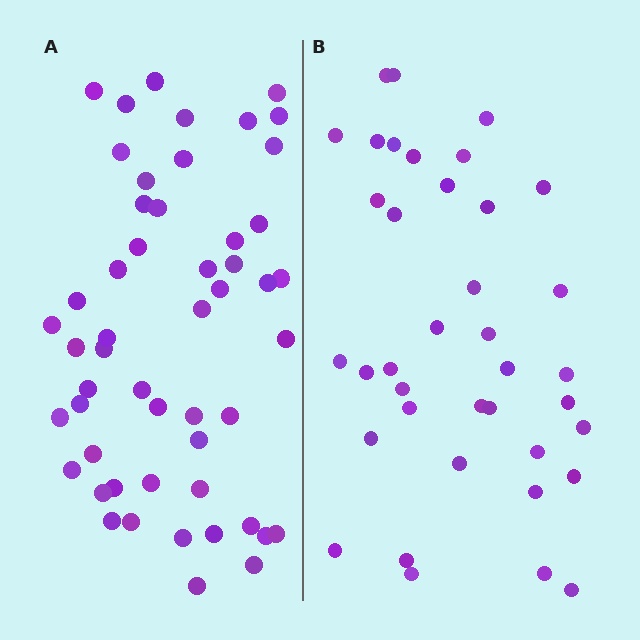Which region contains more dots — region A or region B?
Region A (the left region) has more dots.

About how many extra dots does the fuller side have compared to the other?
Region A has approximately 15 more dots than region B.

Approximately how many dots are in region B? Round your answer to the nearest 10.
About 40 dots. (The exact count is 38, which rounds to 40.)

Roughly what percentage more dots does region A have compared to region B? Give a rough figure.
About 35% more.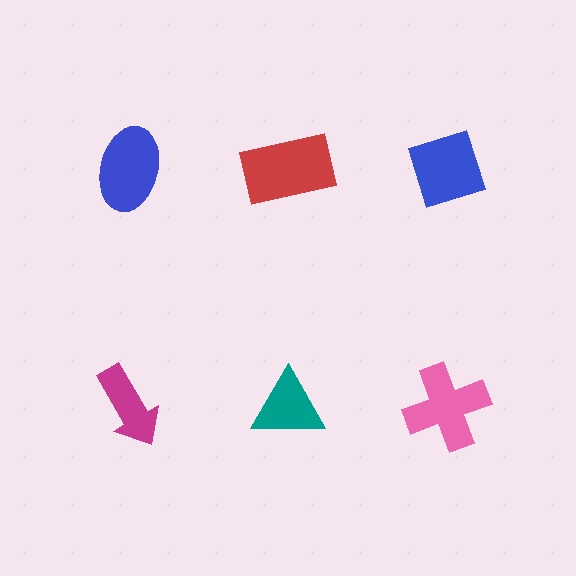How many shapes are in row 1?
3 shapes.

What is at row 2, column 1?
A magenta arrow.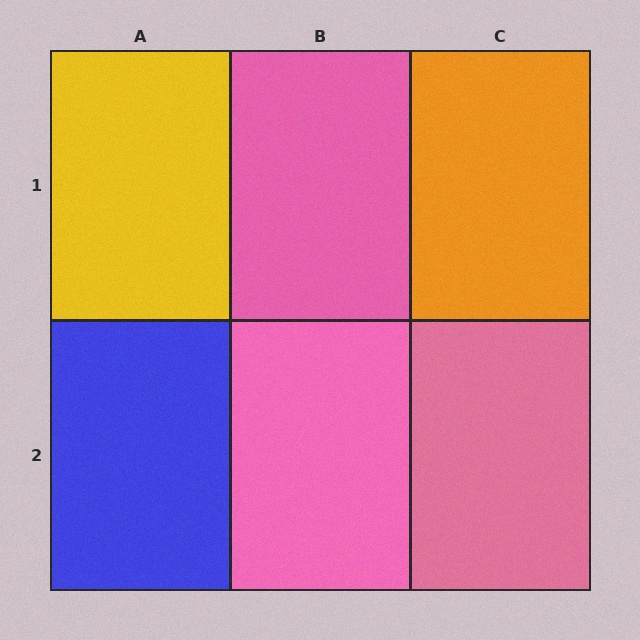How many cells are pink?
3 cells are pink.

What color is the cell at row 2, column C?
Pink.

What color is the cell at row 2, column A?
Blue.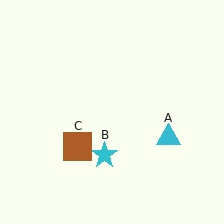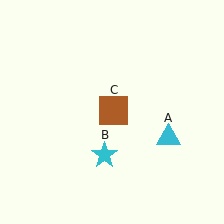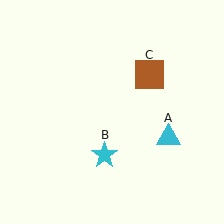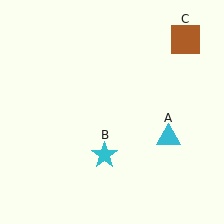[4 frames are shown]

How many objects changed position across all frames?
1 object changed position: brown square (object C).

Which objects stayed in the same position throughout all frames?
Cyan triangle (object A) and cyan star (object B) remained stationary.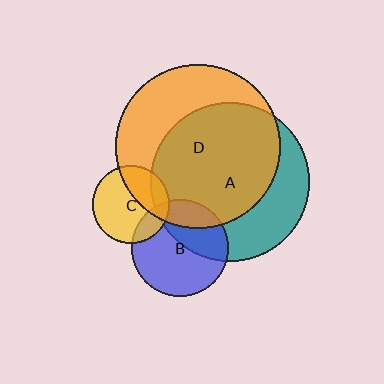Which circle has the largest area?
Circle D (orange).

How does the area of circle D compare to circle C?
Approximately 4.5 times.